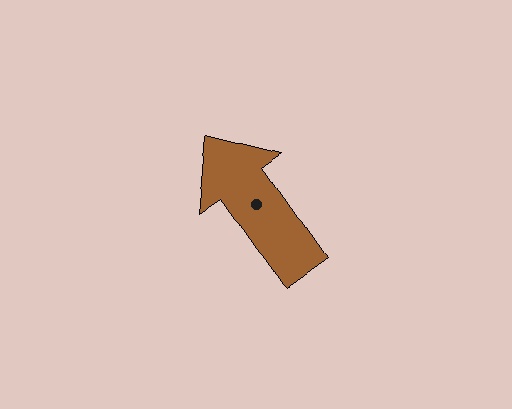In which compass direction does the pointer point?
Northwest.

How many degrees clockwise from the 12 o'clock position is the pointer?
Approximately 325 degrees.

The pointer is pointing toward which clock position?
Roughly 11 o'clock.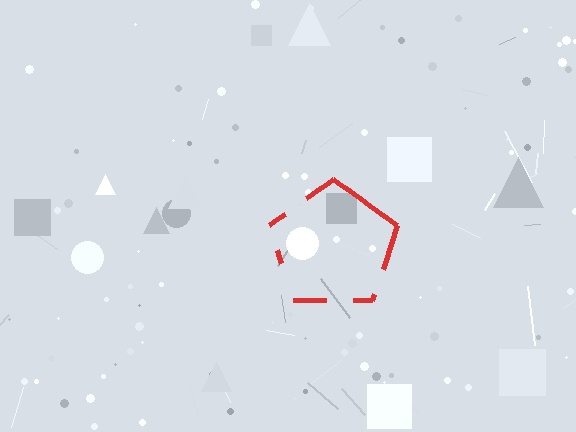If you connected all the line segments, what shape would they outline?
They would outline a pentagon.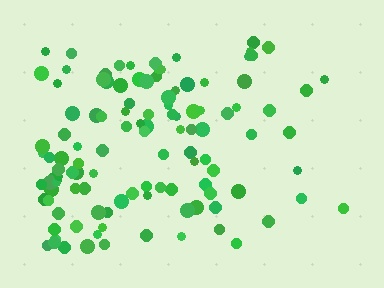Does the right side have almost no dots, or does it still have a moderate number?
Still a moderate number, just noticeably fewer than the left.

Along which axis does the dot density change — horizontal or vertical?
Horizontal.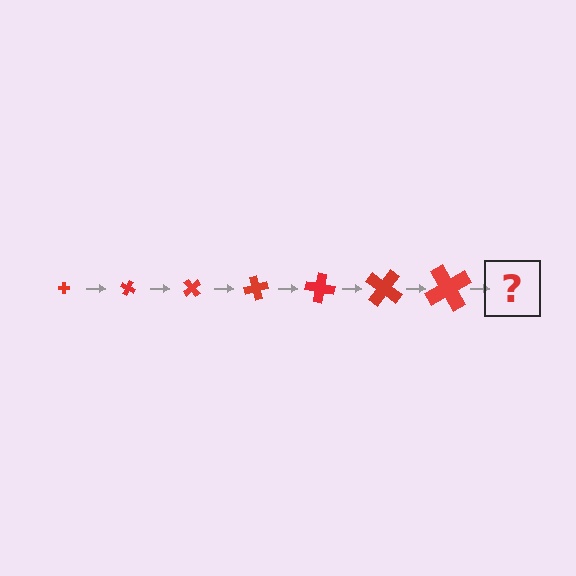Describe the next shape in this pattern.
It should be a cross, larger than the previous one and rotated 175 degrees from the start.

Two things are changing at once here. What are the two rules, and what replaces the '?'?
The two rules are that the cross grows larger each step and it rotates 25 degrees each step. The '?' should be a cross, larger than the previous one and rotated 175 degrees from the start.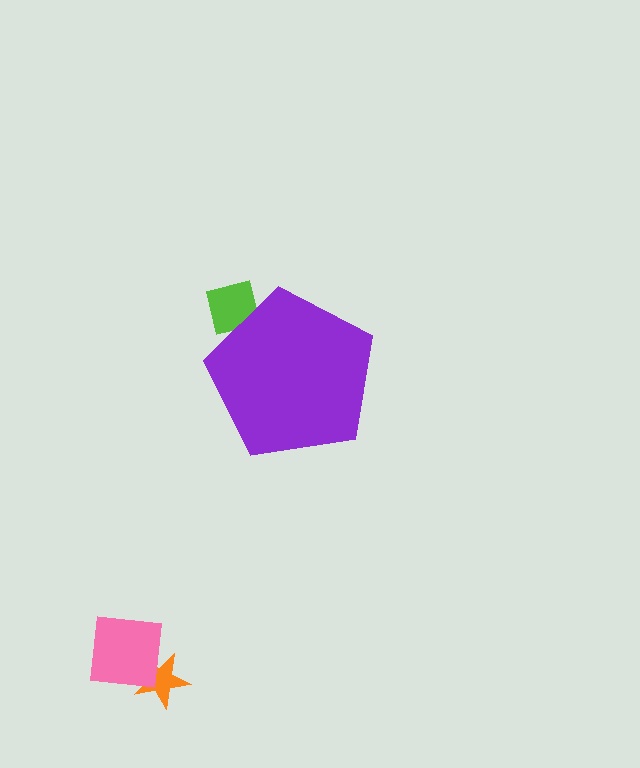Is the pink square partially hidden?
No, the pink square is fully visible.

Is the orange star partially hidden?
No, the orange star is fully visible.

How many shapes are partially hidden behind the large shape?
1 shape is partially hidden.